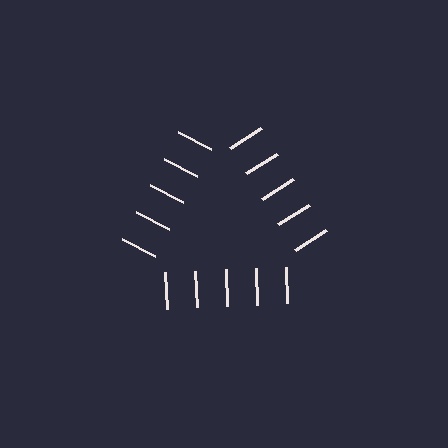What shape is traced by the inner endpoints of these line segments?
An illusory triangle — the line segments terminate on its edges but no continuous stroke is drawn.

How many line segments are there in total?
15 — 5 along each of the 3 edges.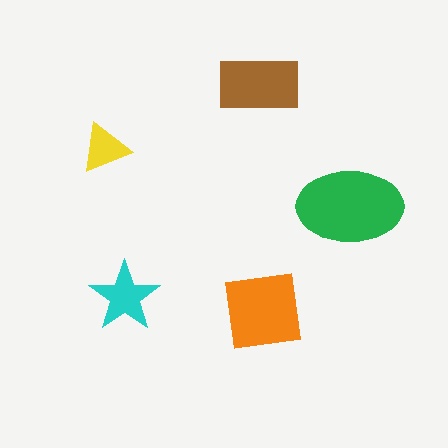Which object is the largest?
The green ellipse.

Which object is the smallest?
The yellow triangle.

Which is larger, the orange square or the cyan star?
The orange square.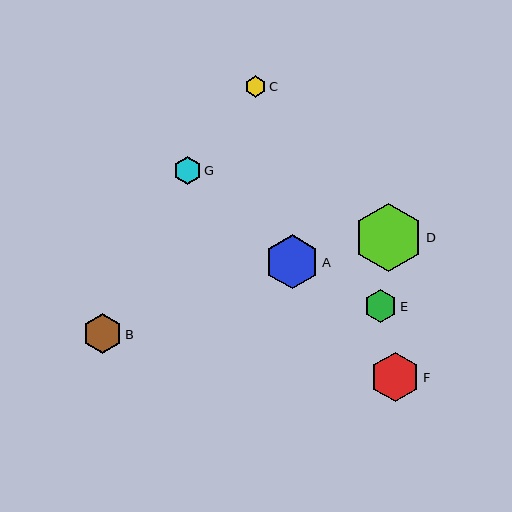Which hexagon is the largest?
Hexagon D is the largest with a size of approximately 68 pixels.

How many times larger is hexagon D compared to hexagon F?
Hexagon D is approximately 1.4 times the size of hexagon F.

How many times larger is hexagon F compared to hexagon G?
Hexagon F is approximately 1.8 times the size of hexagon G.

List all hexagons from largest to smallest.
From largest to smallest: D, A, F, B, E, G, C.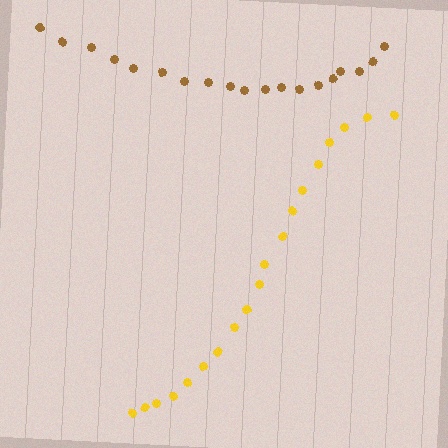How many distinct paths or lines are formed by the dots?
There are 2 distinct paths.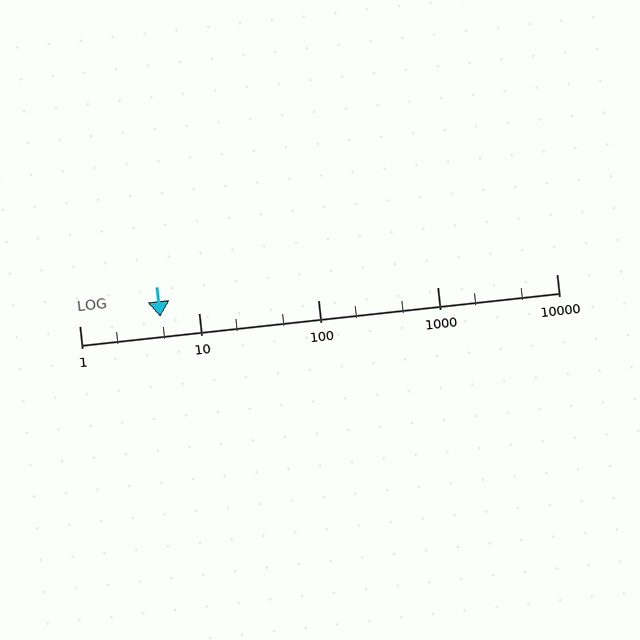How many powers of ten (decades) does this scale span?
The scale spans 4 decades, from 1 to 10000.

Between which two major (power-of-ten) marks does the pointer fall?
The pointer is between 1 and 10.